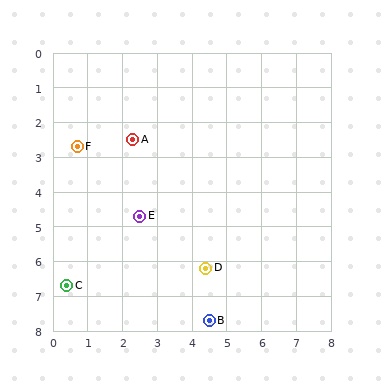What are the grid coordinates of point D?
Point D is at approximately (4.4, 6.2).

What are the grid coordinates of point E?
Point E is at approximately (2.5, 4.7).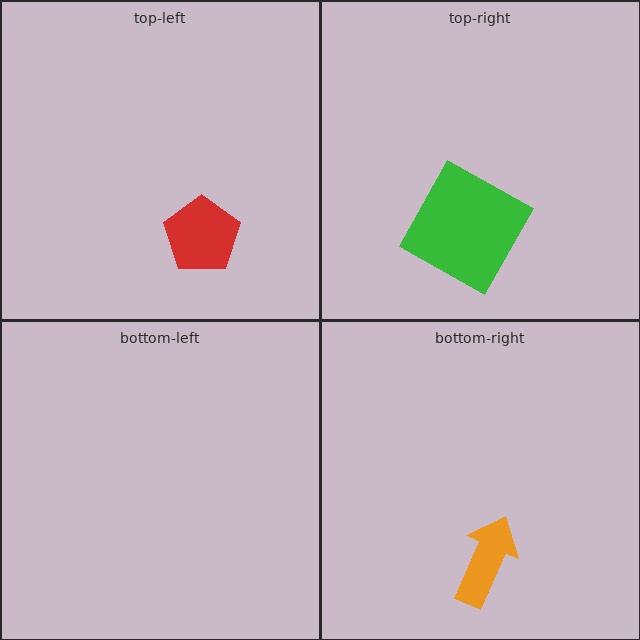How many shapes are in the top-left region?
1.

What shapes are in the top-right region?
The green square.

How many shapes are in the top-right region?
1.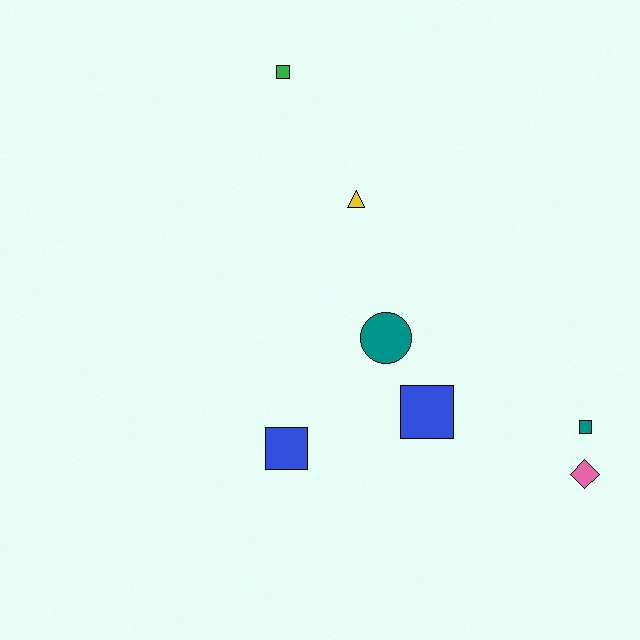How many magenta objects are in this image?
There are no magenta objects.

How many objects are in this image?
There are 7 objects.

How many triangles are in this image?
There is 1 triangle.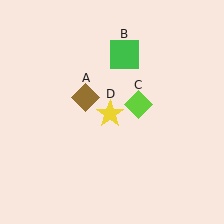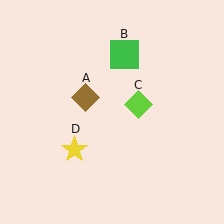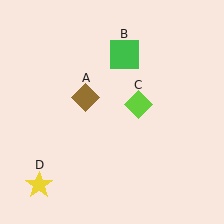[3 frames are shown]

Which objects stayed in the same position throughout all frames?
Brown diamond (object A) and green square (object B) and lime diamond (object C) remained stationary.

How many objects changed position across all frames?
1 object changed position: yellow star (object D).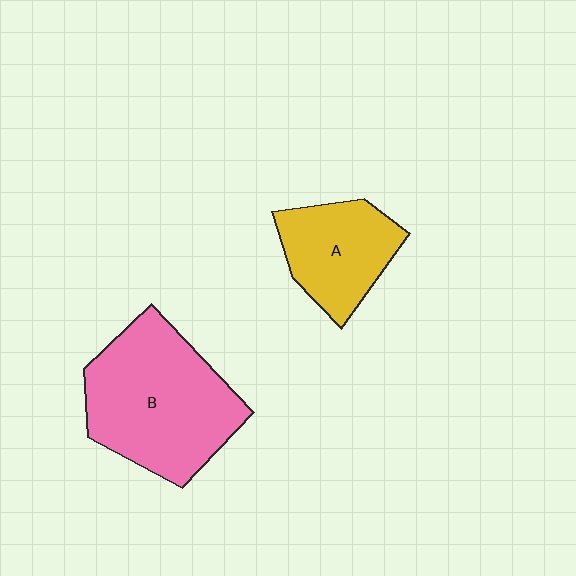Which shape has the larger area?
Shape B (pink).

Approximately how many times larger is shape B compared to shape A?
Approximately 1.7 times.